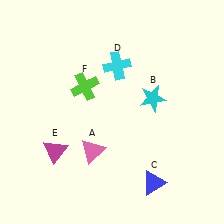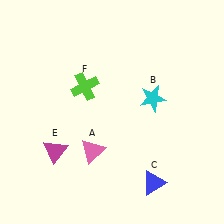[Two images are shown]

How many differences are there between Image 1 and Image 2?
There is 1 difference between the two images.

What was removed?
The cyan cross (D) was removed in Image 2.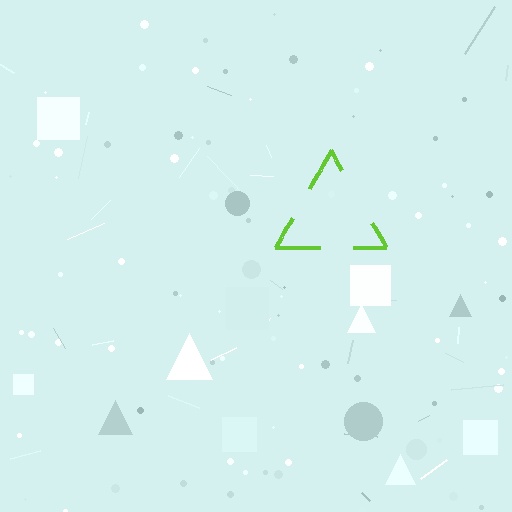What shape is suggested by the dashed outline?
The dashed outline suggests a triangle.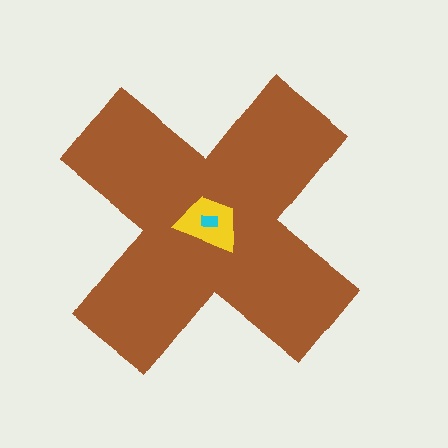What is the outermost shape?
The brown cross.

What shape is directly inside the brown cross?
The yellow trapezoid.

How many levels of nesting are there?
3.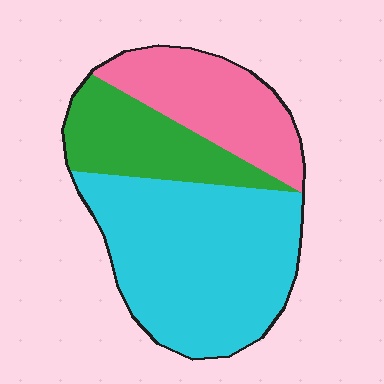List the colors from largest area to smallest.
From largest to smallest: cyan, pink, green.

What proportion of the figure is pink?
Pink takes up about one quarter (1/4) of the figure.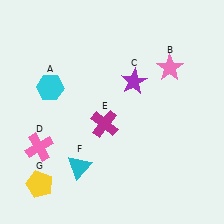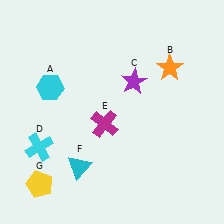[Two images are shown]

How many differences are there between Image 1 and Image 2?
There are 2 differences between the two images.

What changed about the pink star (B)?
In Image 1, B is pink. In Image 2, it changed to orange.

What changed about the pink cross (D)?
In Image 1, D is pink. In Image 2, it changed to cyan.